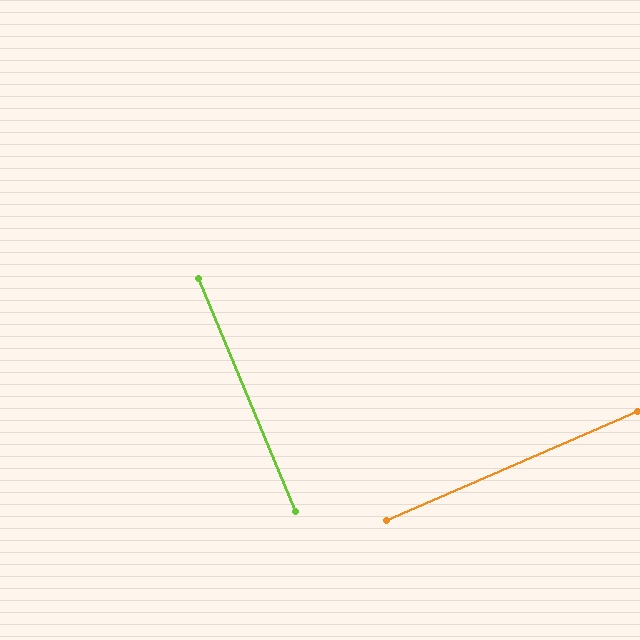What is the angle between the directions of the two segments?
Approximately 89 degrees.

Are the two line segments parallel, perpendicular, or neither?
Perpendicular — they meet at approximately 89°.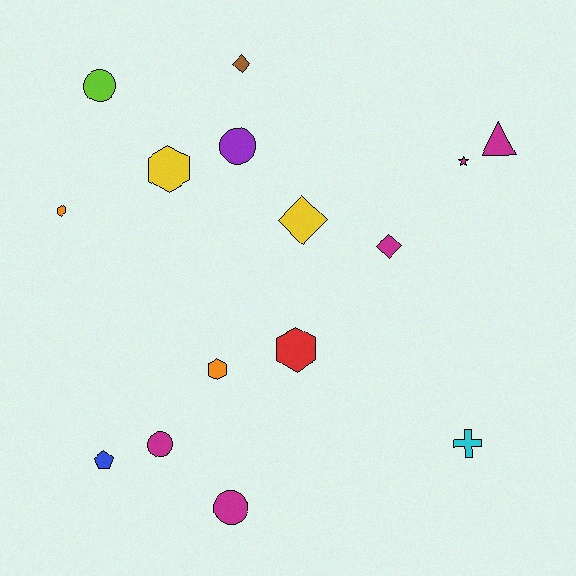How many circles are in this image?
There are 4 circles.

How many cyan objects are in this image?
There is 1 cyan object.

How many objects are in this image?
There are 15 objects.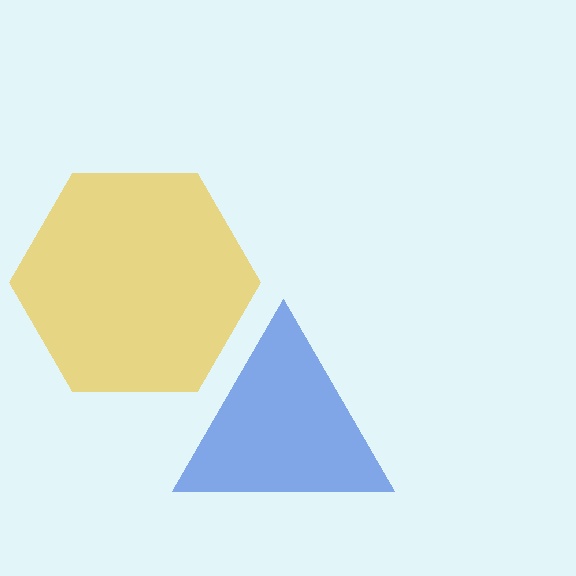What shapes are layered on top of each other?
The layered shapes are: a yellow hexagon, a blue triangle.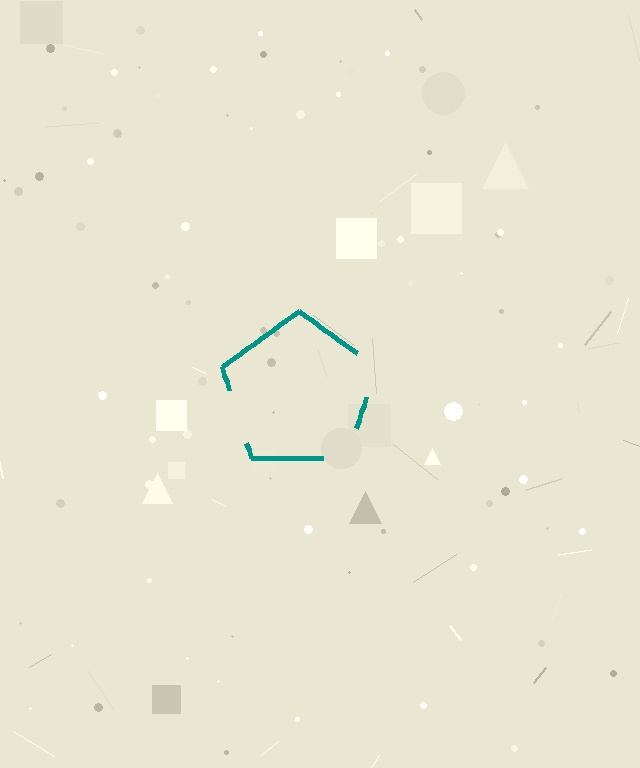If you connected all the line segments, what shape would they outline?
They would outline a pentagon.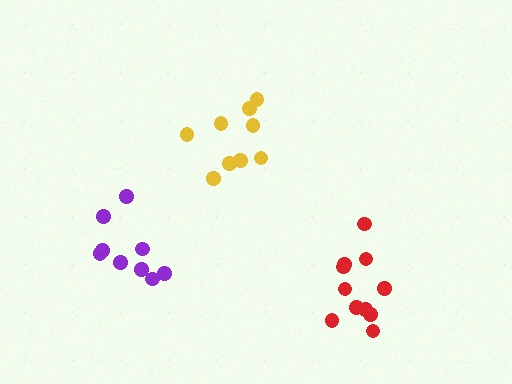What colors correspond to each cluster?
The clusters are colored: yellow, purple, red.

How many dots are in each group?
Group 1: 9 dots, Group 2: 9 dots, Group 3: 11 dots (29 total).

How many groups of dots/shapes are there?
There are 3 groups.